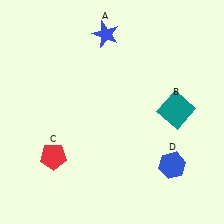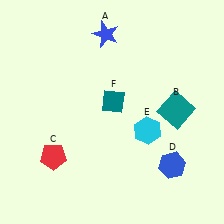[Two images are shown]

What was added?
A cyan hexagon (E), a teal diamond (F) were added in Image 2.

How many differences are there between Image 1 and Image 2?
There are 2 differences between the two images.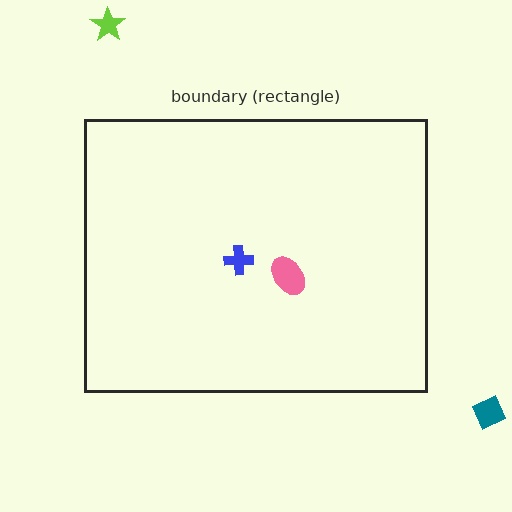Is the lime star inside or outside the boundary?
Outside.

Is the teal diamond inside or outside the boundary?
Outside.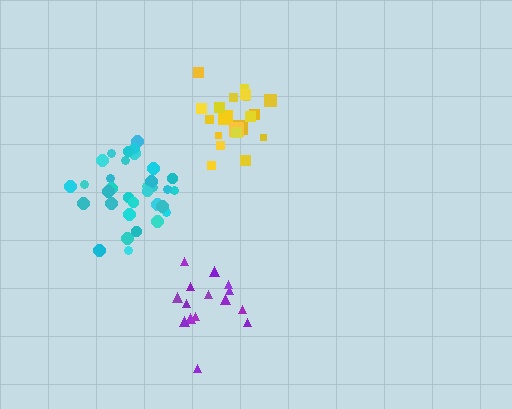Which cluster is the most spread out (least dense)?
Purple.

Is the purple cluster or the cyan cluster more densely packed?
Cyan.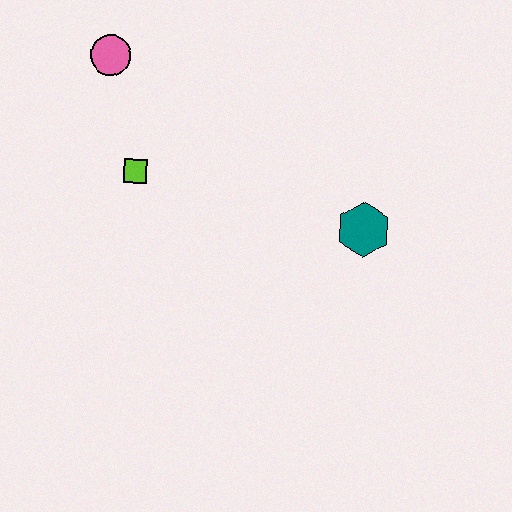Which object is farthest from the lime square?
The teal hexagon is farthest from the lime square.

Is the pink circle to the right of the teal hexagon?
No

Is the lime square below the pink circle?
Yes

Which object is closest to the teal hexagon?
The lime square is closest to the teal hexagon.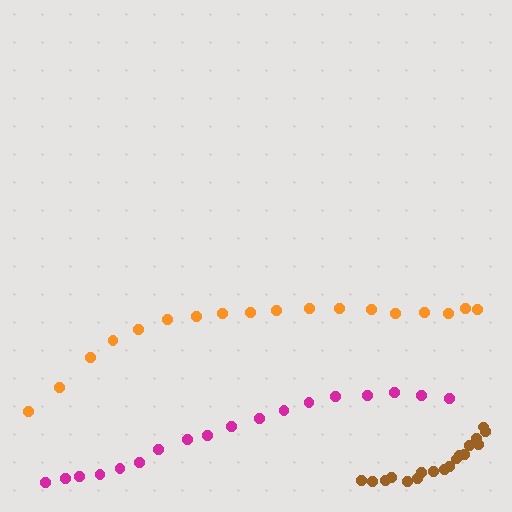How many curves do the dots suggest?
There are 3 distinct paths.